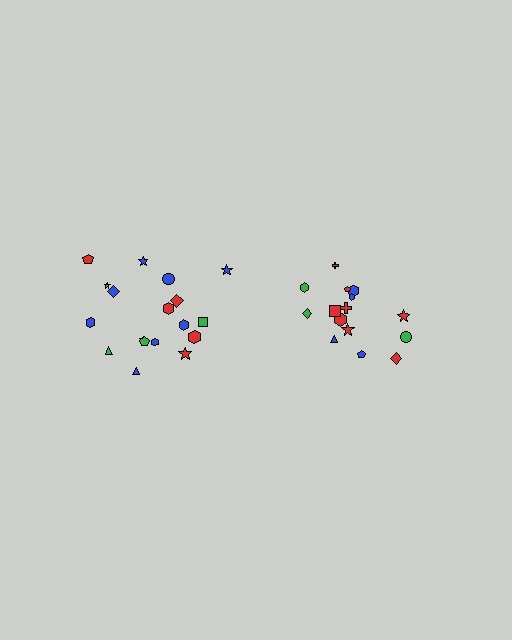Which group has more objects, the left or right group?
The left group.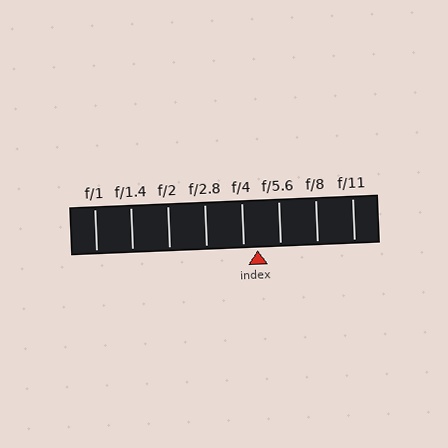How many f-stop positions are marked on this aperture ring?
There are 8 f-stop positions marked.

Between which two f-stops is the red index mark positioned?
The index mark is between f/4 and f/5.6.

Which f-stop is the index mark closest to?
The index mark is closest to f/4.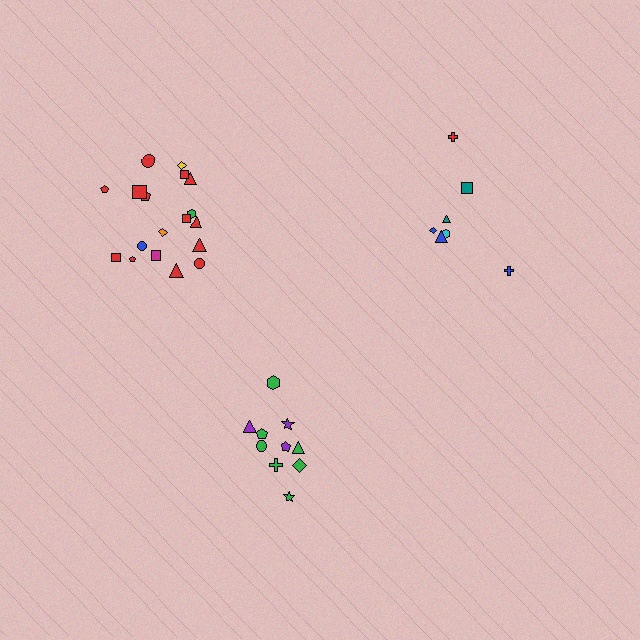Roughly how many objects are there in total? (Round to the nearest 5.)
Roughly 35 objects in total.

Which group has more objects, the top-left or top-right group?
The top-left group.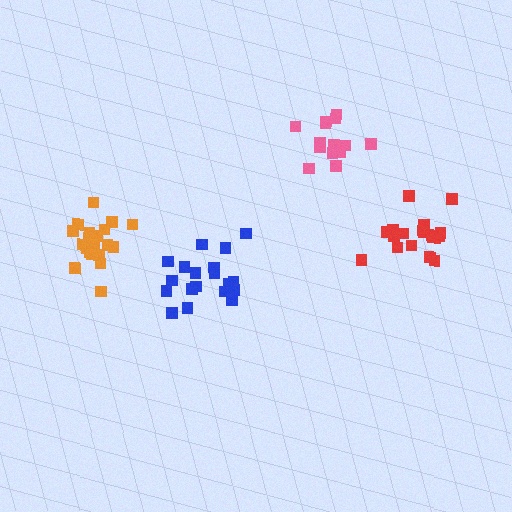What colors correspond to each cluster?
The clusters are colored: blue, red, pink, orange.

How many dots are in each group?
Group 1: 20 dots, Group 2: 19 dots, Group 3: 15 dots, Group 4: 20 dots (74 total).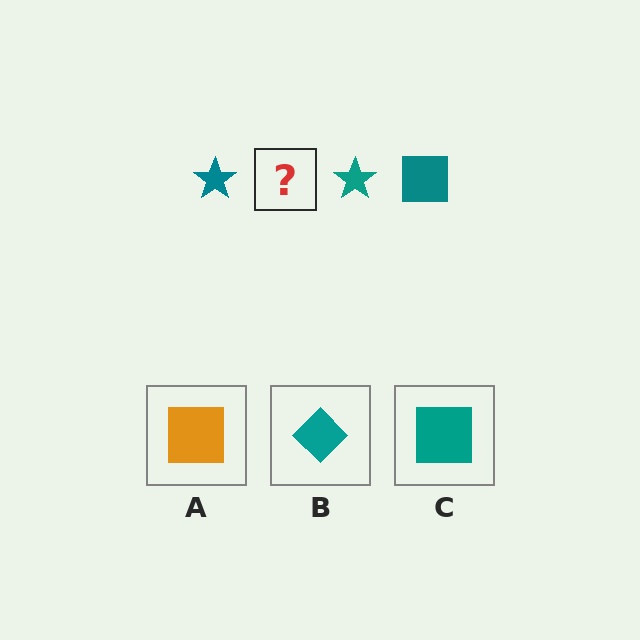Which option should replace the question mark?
Option C.